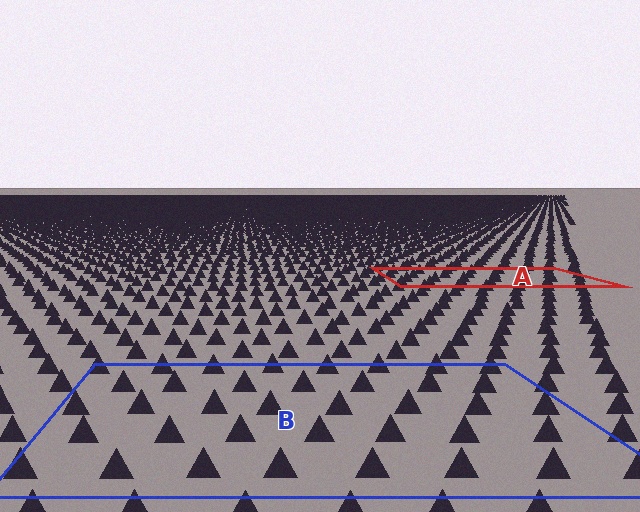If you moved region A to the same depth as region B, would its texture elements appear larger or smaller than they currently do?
They would appear larger. At a closer depth, the same texture elements are projected at a bigger on-screen size.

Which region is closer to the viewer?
Region B is closer. The texture elements there are larger and more spread out.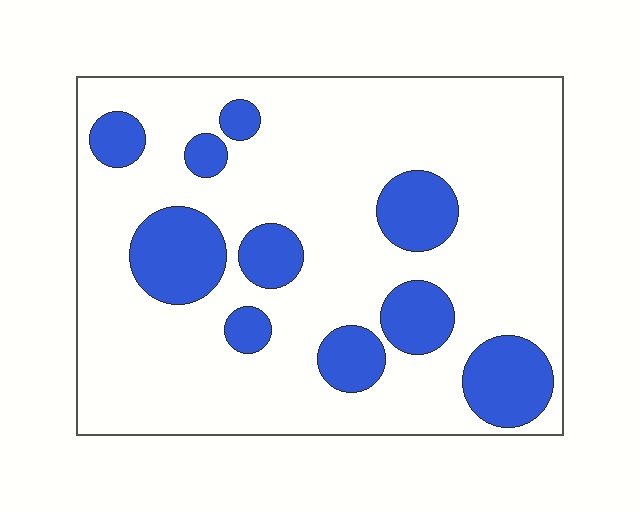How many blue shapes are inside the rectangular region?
10.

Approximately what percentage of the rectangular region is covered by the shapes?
Approximately 20%.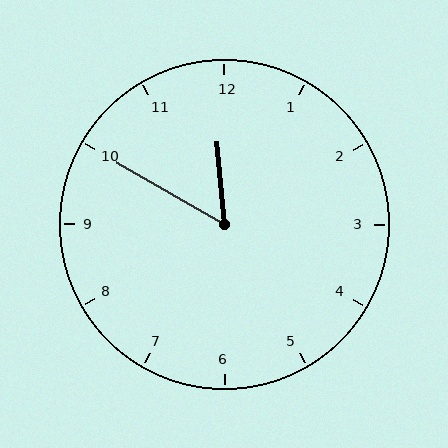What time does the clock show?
11:50.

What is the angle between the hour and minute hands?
Approximately 55 degrees.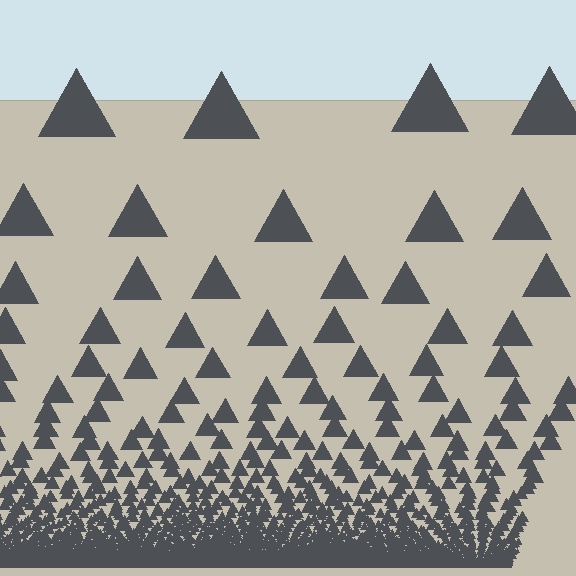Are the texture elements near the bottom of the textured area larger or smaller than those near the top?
Smaller. The gradient is inverted — elements near the bottom are smaller and denser.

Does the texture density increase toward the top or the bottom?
Density increases toward the bottom.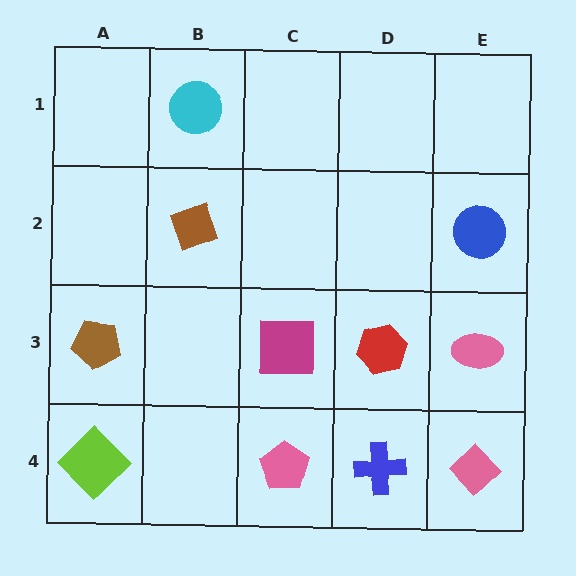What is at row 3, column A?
A brown pentagon.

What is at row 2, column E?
A blue circle.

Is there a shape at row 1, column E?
No, that cell is empty.